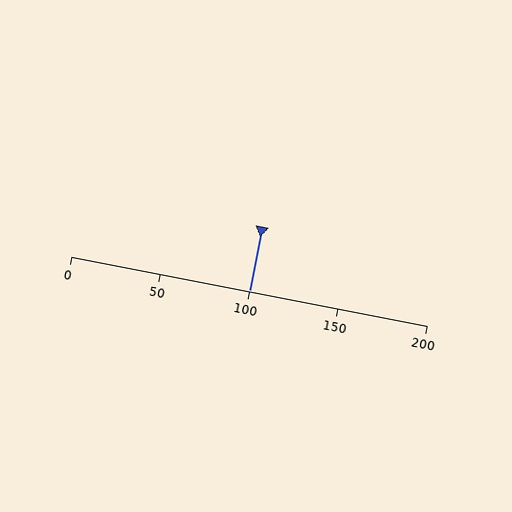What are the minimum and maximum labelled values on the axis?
The axis runs from 0 to 200.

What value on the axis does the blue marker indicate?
The marker indicates approximately 100.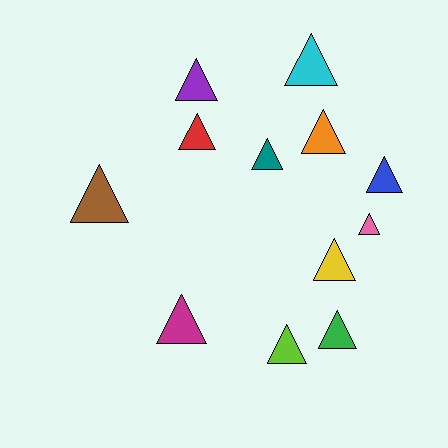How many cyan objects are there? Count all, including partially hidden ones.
There is 1 cyan object.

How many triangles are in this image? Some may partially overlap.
There are 12 triangles.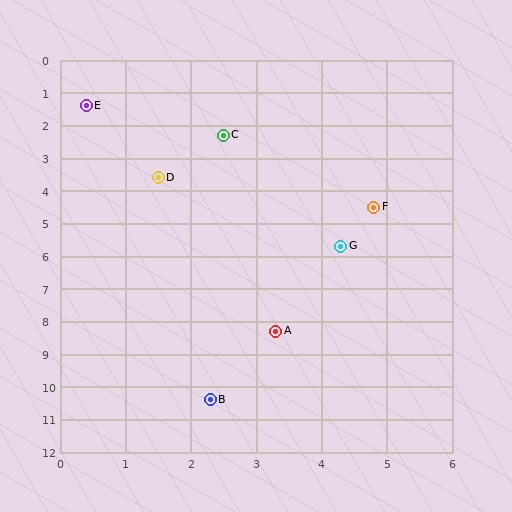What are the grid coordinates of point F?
Point F is at approximately (4.8, 4.5).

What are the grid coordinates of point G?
Point G is at approximately (4.3, 5.7).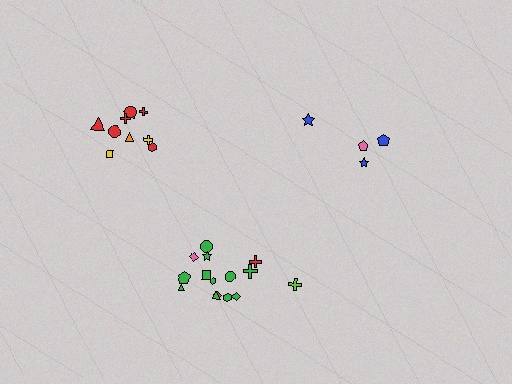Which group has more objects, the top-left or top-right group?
The top-left group.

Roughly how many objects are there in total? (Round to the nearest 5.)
Roughly 30 objects in total.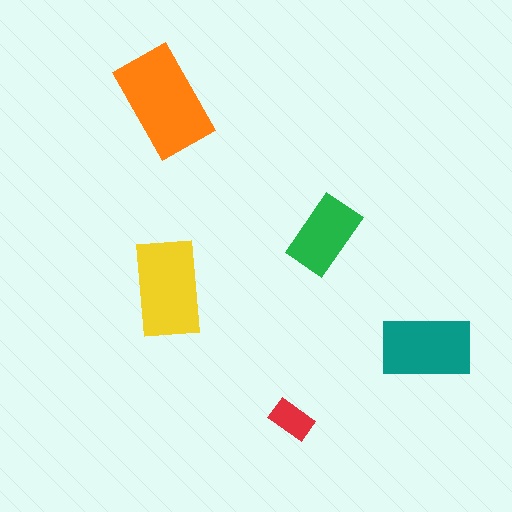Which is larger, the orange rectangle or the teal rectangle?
The orange one.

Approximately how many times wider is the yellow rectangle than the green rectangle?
About 1.5 times wider.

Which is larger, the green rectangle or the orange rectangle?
The orange one.